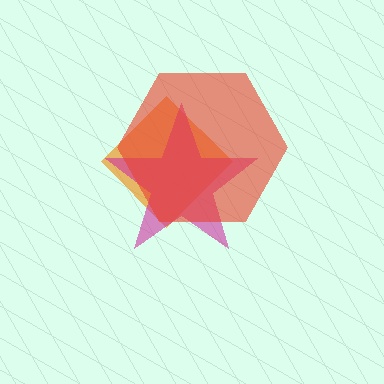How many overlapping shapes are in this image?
There are 3 overlapping shapes in the image.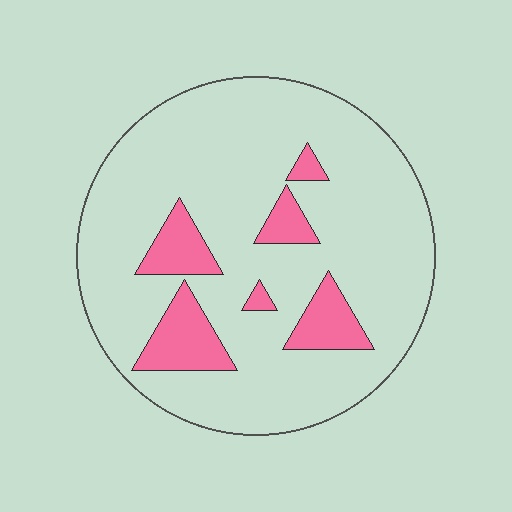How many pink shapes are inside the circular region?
6.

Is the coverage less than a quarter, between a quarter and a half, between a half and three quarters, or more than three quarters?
Less than a quarter.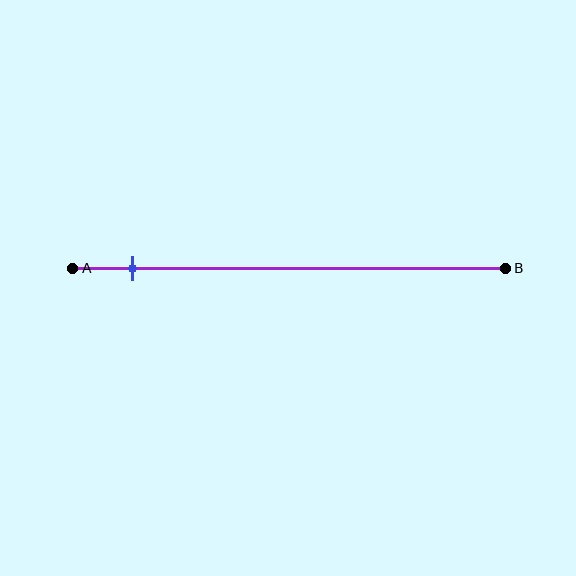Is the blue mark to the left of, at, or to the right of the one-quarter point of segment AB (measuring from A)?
The blue mark is to the left of the one-quarter point of segment AB.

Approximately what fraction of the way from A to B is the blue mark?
The blue mark is approximately 15% of the way from A to B.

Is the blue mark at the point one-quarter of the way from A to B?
No, the mark is at about 15% from A, not at the 25% one-quarter point.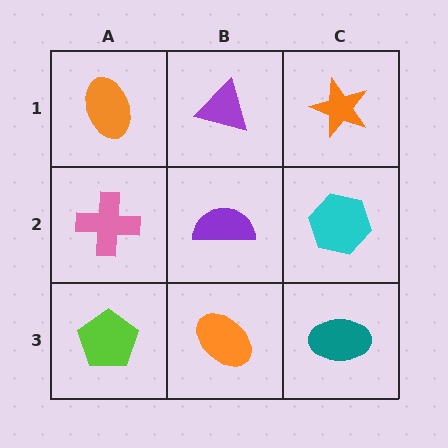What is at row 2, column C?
A cyan hexagon.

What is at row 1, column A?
An orange ellipse.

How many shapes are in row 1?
3 shapes.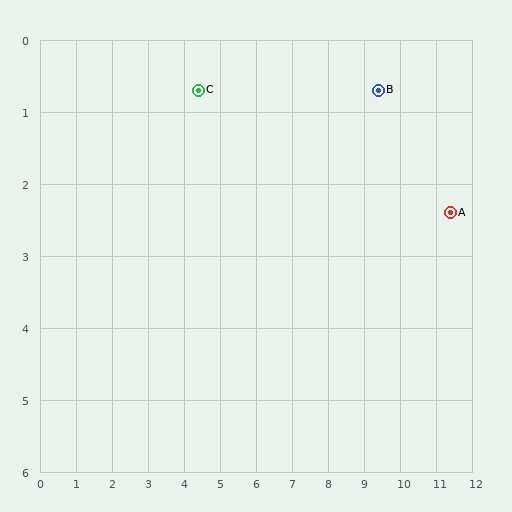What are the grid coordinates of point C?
Point C is at approximately (4.4, 0.7).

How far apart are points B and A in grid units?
Points B and A are about 2.6 grid units apart.